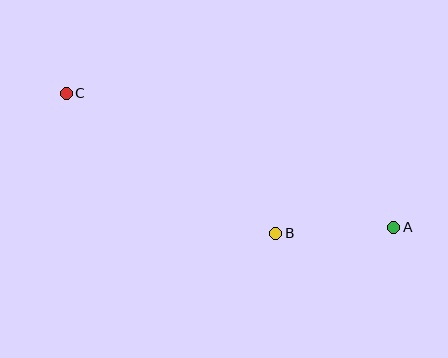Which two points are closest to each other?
Points A and B are closest to each other.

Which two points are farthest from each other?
Points A and C are farthest from each other.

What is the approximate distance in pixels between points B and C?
The distance between B and C is approximately 252 pixels.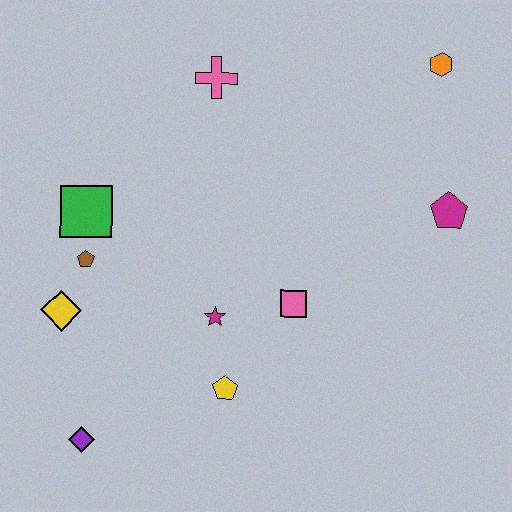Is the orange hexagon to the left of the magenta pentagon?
Yes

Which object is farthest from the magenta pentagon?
The purple diamond is farthest from the magenta pentagon.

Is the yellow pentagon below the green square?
Yes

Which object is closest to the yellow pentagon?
The magenta star is closest to the yellow pentagon.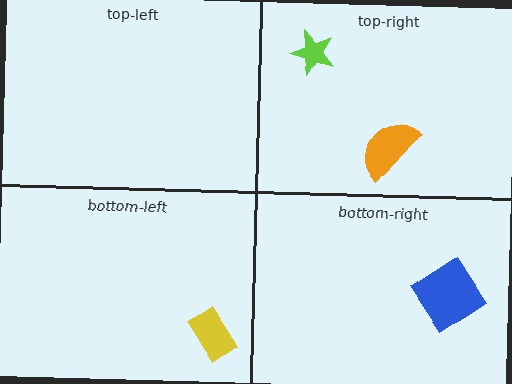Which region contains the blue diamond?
The bottom-right region.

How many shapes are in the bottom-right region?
1.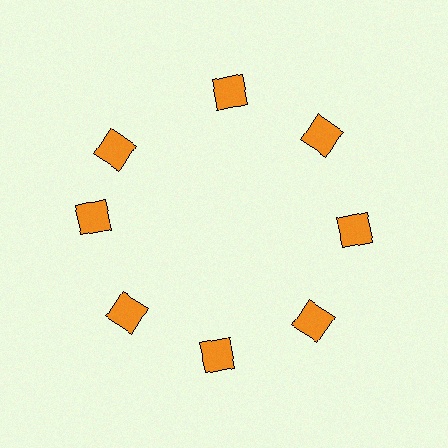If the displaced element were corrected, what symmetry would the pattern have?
It would have 8-fold rotational symmetry — the pattern would map onto itself every 45 degrees.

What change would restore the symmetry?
The symmetry would be restored by rotating it back into even spacing with its neighbors so that all 8 squares sit at equal angles and equal distance from the center.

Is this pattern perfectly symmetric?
No. The 8 orange squares are arranged in a ring, but one element near the 10 o'clock position is rotated out of alignment along the ring, breaking the 8-fold rotational symmetry.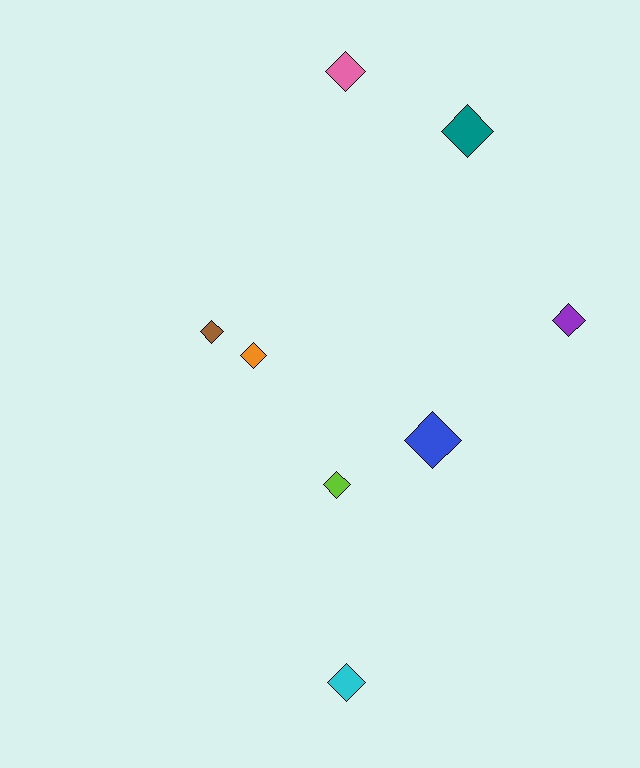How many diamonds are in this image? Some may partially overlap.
There are 8 diamonds.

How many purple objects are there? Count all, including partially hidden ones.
There is 1 purple object.